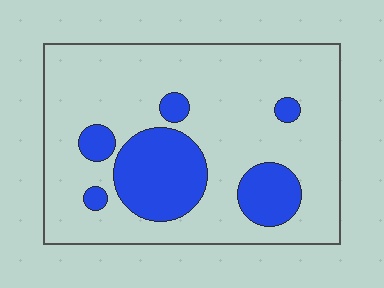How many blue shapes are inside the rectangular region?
6.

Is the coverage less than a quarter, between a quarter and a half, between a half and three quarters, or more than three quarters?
Less than a quarter.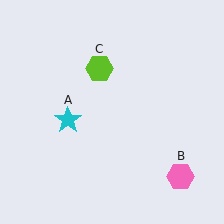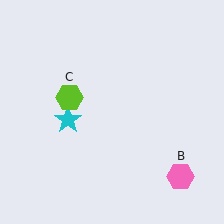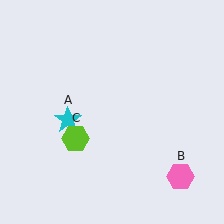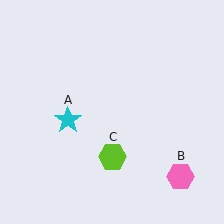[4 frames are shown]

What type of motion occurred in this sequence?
The lime hexagon (object C) rotated counterclockwise around the center of the scene.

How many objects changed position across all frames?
1 object changed position: lime hexagon (object C).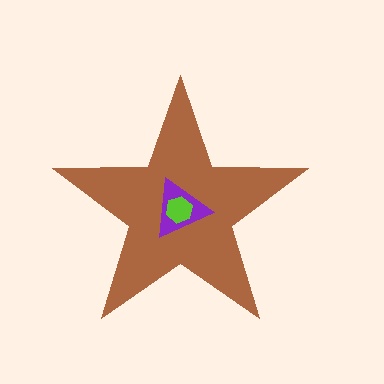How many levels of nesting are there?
3.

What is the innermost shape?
The lime hexagon.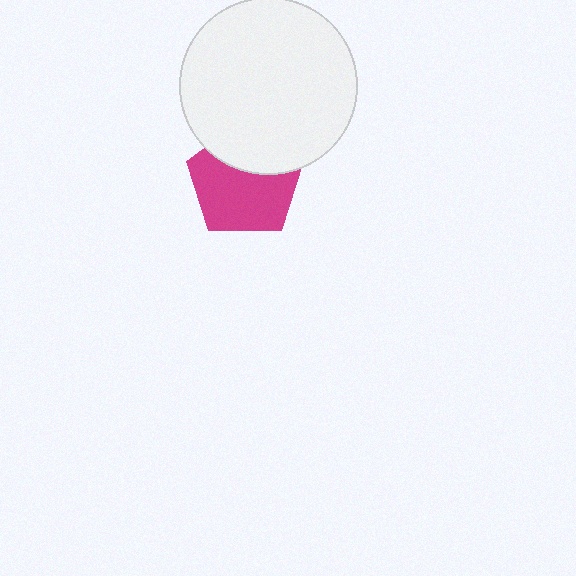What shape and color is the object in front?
The object in front is a white circle.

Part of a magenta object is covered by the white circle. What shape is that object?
It is a pentagon.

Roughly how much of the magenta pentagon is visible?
Most of it is visible (roughly 66%).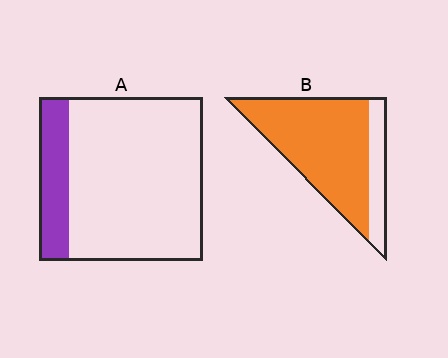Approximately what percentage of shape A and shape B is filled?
A is approximately 20% and B is approximately 80%.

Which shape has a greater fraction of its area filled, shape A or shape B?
Shape B.